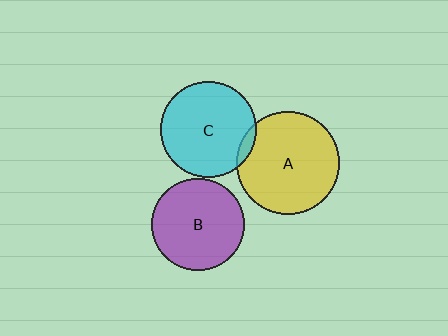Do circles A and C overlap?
Yes.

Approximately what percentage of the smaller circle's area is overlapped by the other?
Approximately 5%.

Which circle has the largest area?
Circle A (yellow).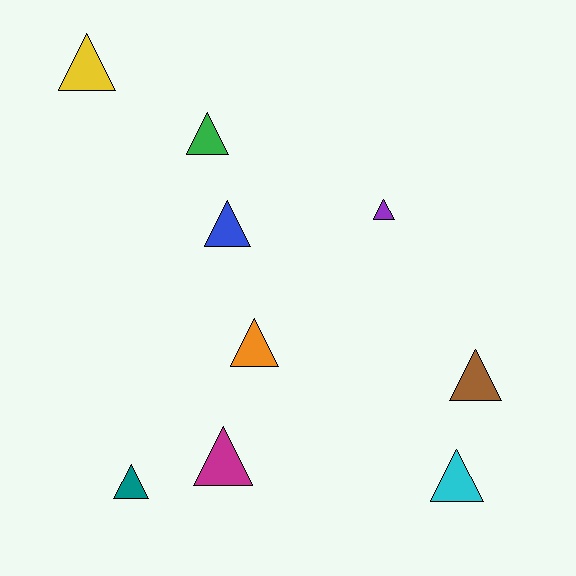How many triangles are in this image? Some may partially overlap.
There are 9 triangles.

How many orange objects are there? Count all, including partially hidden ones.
There is 1 orange object.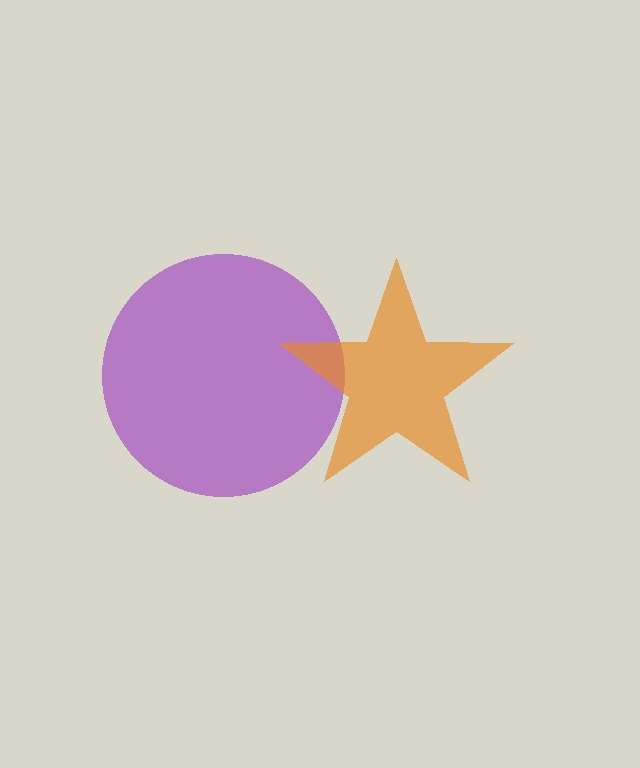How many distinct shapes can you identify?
There are 2 distinct shapes: a purple circle, an orange star.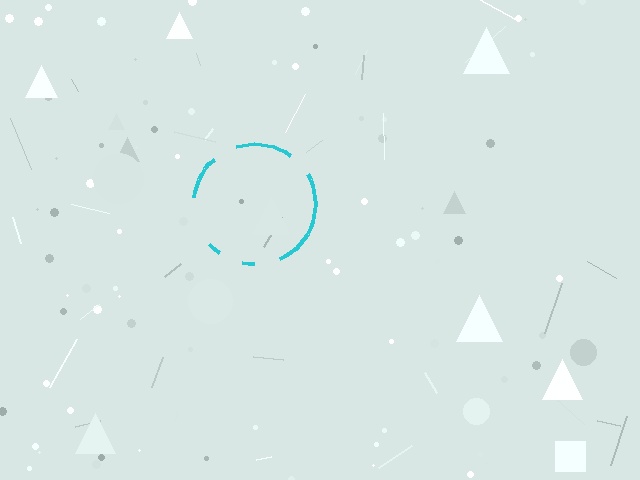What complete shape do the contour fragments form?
The contour fragments form a circle.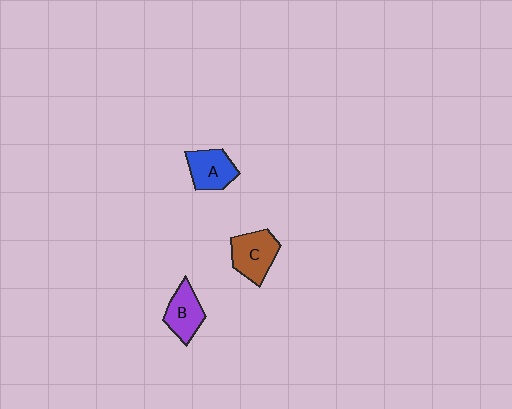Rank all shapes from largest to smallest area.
From largest to smallest: C (brown), A (blue), B (purple).